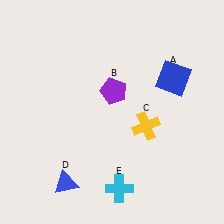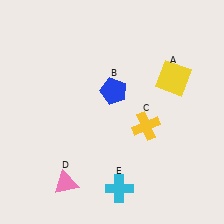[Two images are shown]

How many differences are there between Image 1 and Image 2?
There are 3 differences between the two images.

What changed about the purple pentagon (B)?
In Image 1, B is purple. In Image 2, it changed to blue.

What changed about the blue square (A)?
In Image 1, A is blue. In Image 2, it changed to yellow.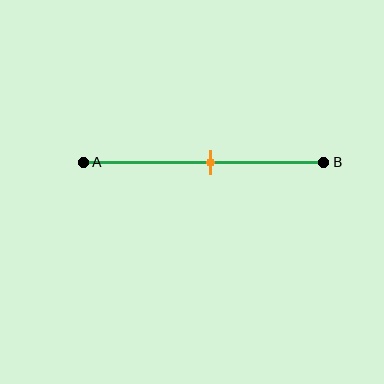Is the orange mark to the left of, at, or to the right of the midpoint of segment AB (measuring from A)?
The orange mark is to the right of the midpoint of segment AB.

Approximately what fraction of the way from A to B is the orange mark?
The orange mark is approximately 55% of the way from A to B.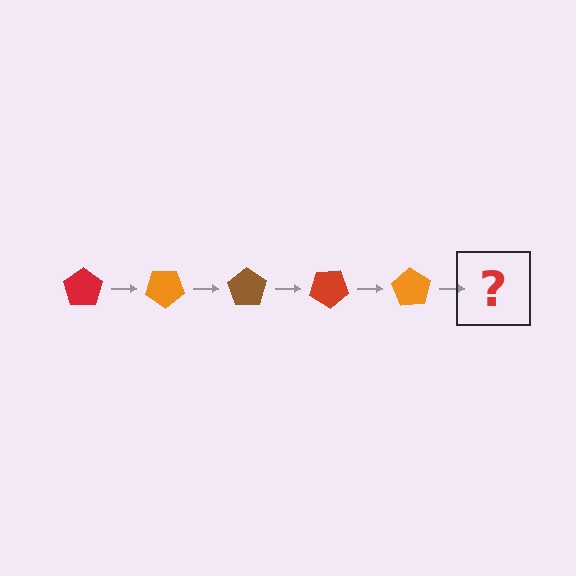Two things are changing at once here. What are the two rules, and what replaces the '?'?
The two rules are that it rotates 35 degrees each step and the color cycles through red, orange, and brown. The '?' should be a brown pentagon, rotated 175 degrees from the start.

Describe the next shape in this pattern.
It should be a brown pentagon, rotated 175 degrees from the start.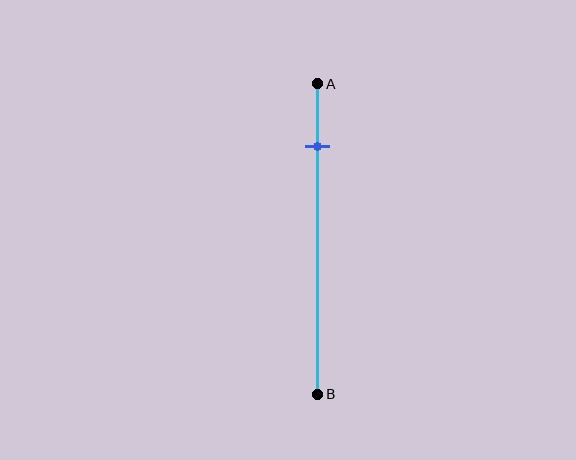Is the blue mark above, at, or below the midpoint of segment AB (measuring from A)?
The blue mark is above the midpoint of segment AB.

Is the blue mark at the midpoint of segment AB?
No, the mark is at about 20% from A, not at the 50% midpoint.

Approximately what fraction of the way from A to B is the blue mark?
The blue mark is approximately 20% of the way from A to B.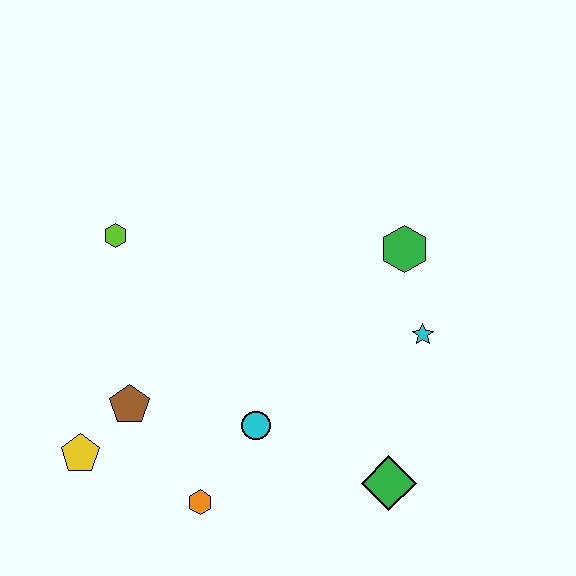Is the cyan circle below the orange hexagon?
No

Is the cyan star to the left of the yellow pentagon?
No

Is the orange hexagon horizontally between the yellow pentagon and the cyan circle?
Yes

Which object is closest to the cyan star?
The green hexagon is closest to the cyan star.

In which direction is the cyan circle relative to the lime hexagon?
The cyan circle is below the lime hexagon.